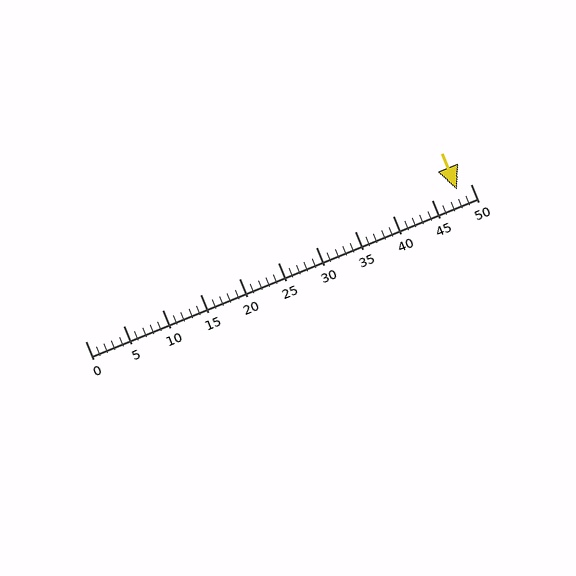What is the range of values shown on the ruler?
The ruler shows values from 0 to 50.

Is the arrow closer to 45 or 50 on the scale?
The arrow is closer to 50.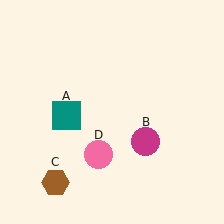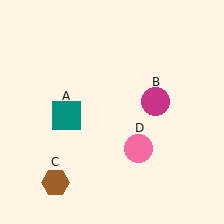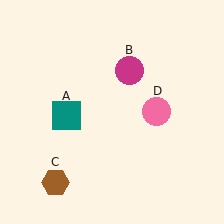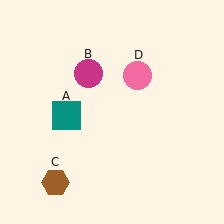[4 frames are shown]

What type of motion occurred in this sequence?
The magenta circle (object B), pink circle (object D) rotated counterclockwise around the center of the scene.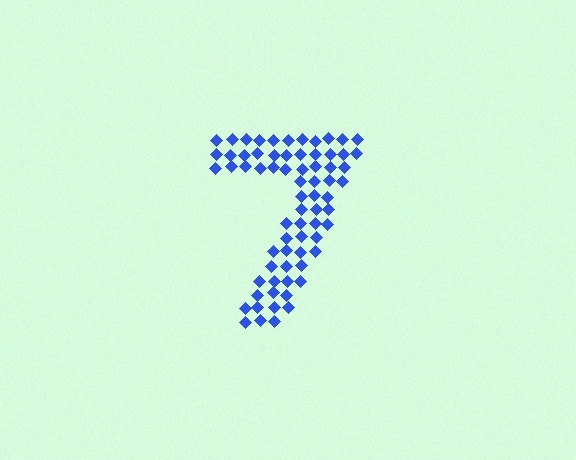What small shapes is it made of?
It is made of small diamonds.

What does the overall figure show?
The overall figure shows the digit 7.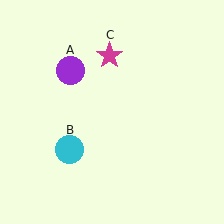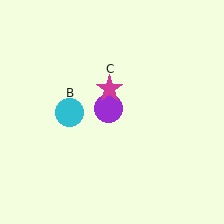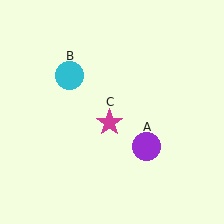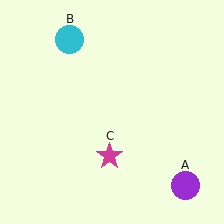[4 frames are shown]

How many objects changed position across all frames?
3 objects changed position: purple circle (object A), cyan circle (object B), magenta star (object C).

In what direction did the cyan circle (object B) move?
The cyan circle (object B) moved up.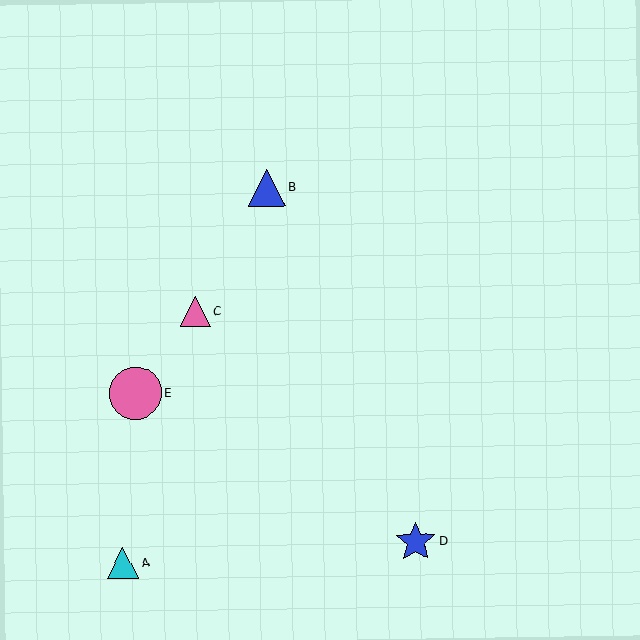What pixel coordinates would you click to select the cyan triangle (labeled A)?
Click at (123, 563) to select the cyan triangle A.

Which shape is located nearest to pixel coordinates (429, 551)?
The blue star (labeled D) at (416, 542) is nearest to that location.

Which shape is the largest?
The pink circle (labeled E) is the largest.